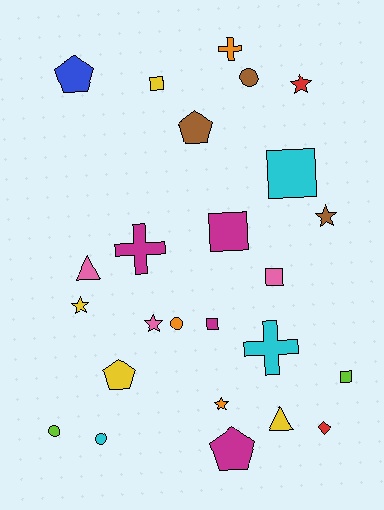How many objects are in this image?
There are 25 objects.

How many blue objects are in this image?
There is 1 blue object.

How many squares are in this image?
There are 6 squares.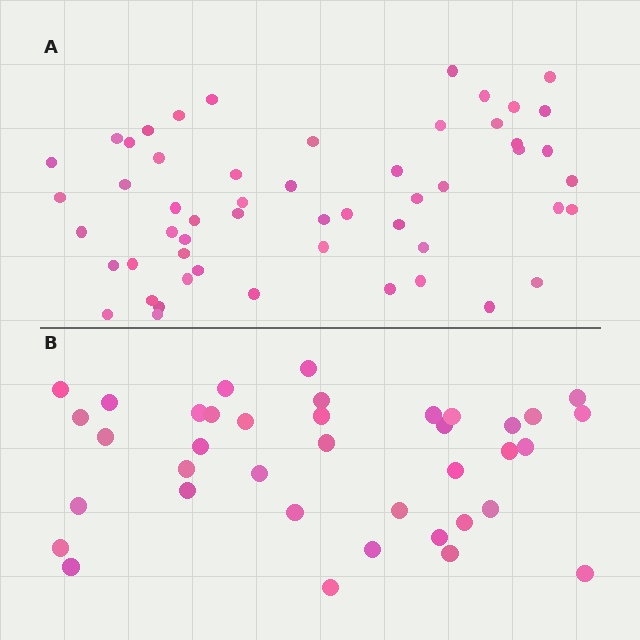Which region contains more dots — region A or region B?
Region A (the top region) has more dots.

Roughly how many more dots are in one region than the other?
Region A has approximately 15 more dots than region B.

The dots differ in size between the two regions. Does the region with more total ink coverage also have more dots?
No. Region B has more total ink coverage because its dots are larger, but region A actually contains more individual dots. Total area can be misleading — the number of items is what matters here.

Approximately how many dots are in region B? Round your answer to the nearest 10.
About 40 dots. (The exact count is 38, which rounds to 40.)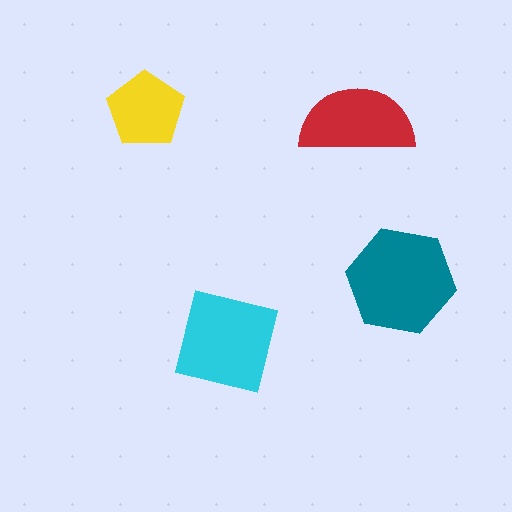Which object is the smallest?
The yellow pentagon.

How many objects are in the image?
There are 4 objects in the image.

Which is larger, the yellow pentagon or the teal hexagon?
The teal hexagon.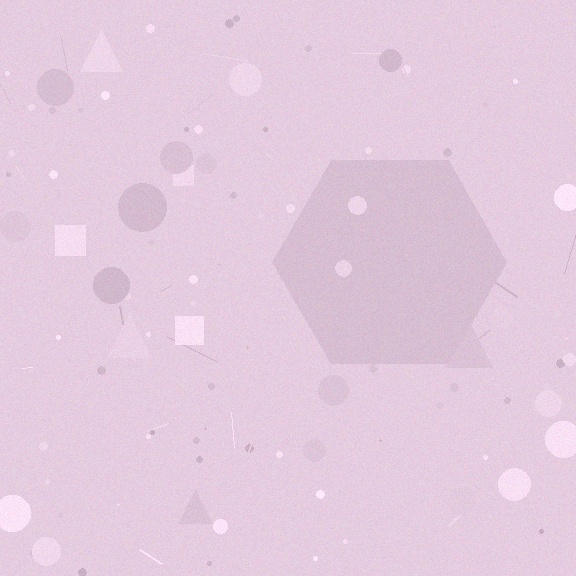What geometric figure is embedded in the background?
A hexagon is embedded in the background.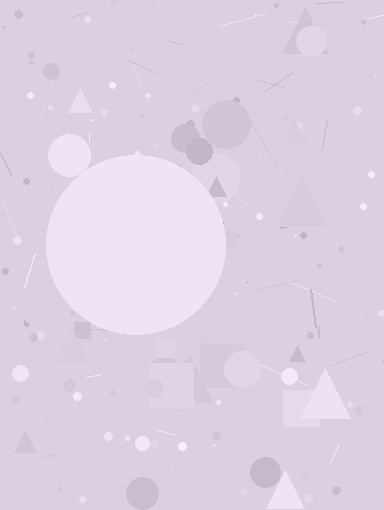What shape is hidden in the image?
A circle is hidden in the image.